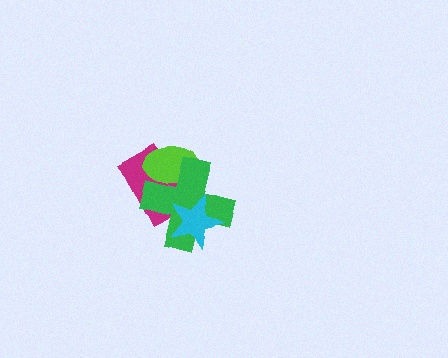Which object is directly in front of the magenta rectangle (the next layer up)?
The lime ellipse is directly in front of the magenta rectangle.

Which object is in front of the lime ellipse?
The green cross is in front of the lime ellipse.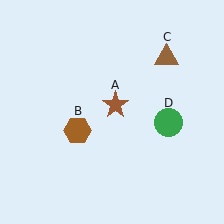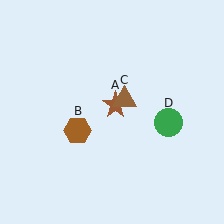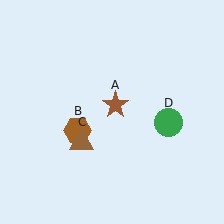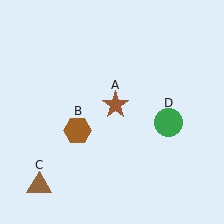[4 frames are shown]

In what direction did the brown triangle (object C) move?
The brown triangle (object C) moved down and to the left.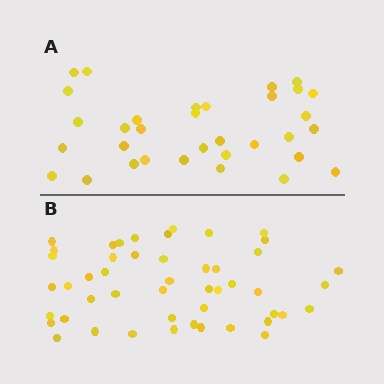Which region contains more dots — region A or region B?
Region B (the bottom region) has more dots.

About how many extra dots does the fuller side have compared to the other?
Region B has approximately 15 more dots than region A.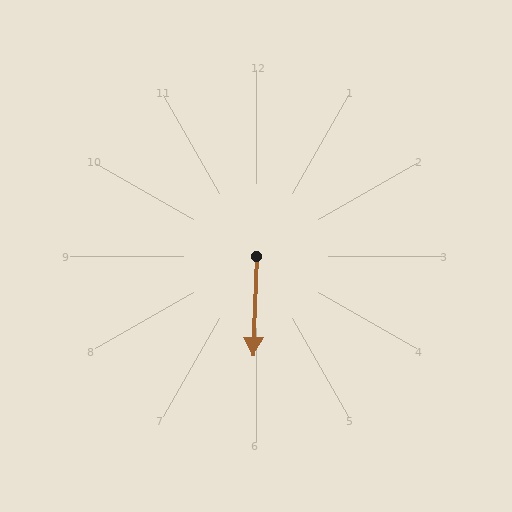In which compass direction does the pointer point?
South.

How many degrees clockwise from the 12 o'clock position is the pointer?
Approximately 182 degrees.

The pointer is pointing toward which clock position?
Roughly 6 o'clock.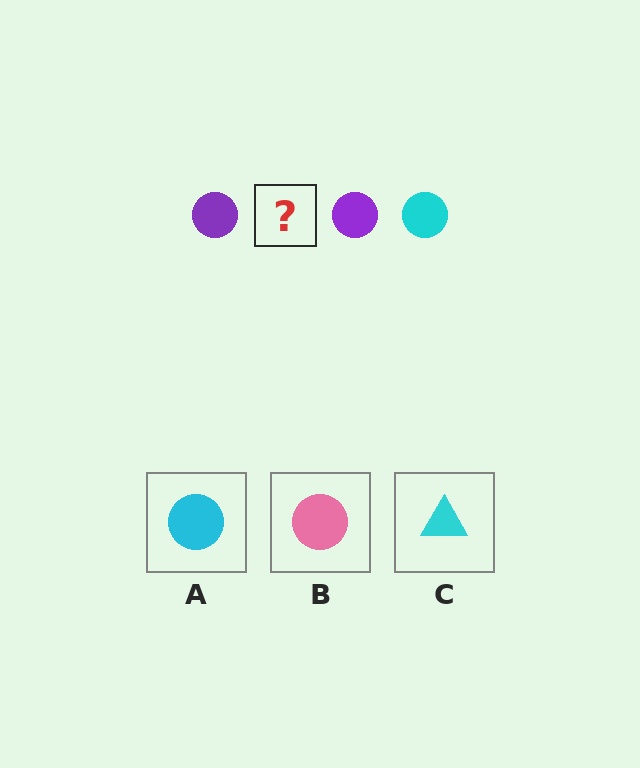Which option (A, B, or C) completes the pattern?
A.